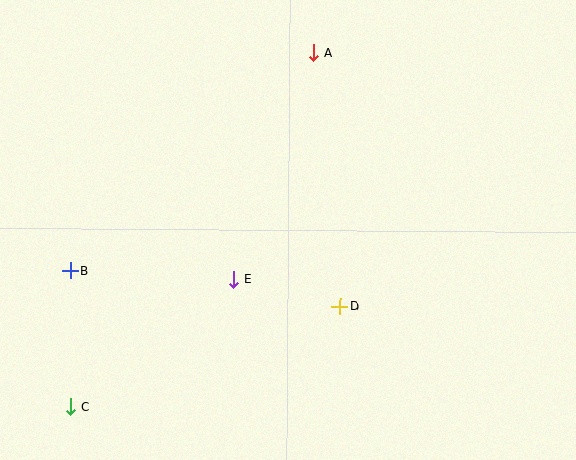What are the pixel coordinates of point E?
Point E is at (233, 279).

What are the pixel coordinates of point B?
Point B is at (70, 271).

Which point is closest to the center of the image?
Point E at (233, 279) is closest to the center.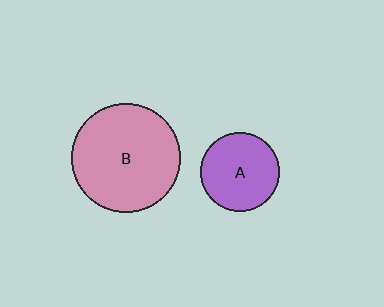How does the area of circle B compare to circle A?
Approximately 1.9 times.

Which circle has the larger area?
Circle B (pink).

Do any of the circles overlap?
No, none of the circles overlap.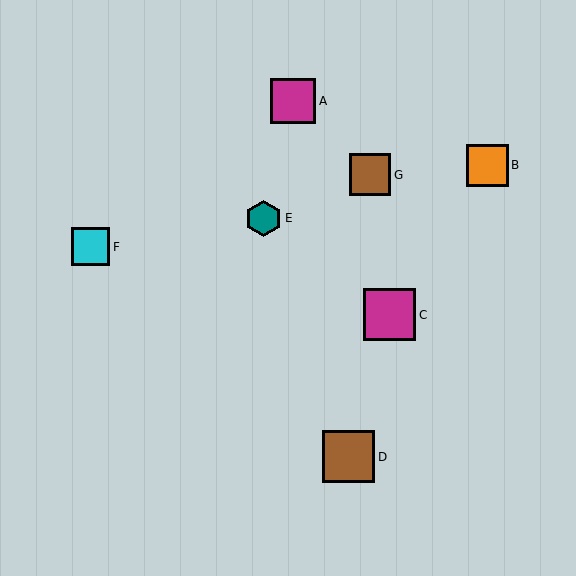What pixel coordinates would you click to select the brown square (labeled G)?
Click at (370, 175) to select the brown square G.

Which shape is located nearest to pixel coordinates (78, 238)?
The cyan square (labeled F) at (91, 247) is nearest to that location.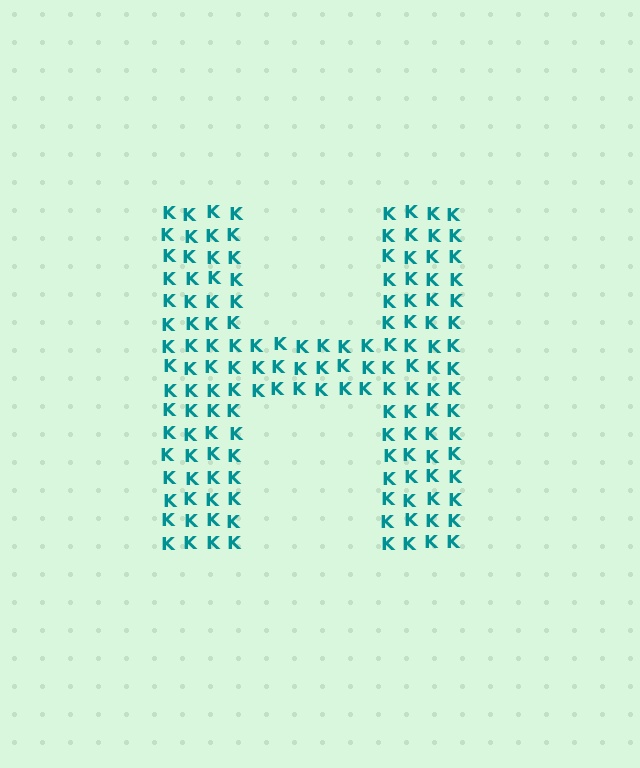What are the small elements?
The small elements are letter K's.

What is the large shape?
The large shape is the letter H.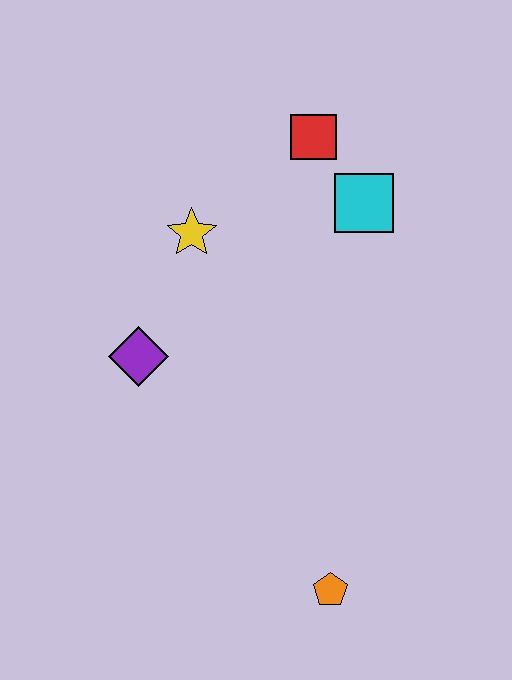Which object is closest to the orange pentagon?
The purple diamond is closest to the orange pentagon.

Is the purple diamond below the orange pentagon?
No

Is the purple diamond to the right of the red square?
No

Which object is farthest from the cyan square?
The orange pentagon is farthest from the cyan square.